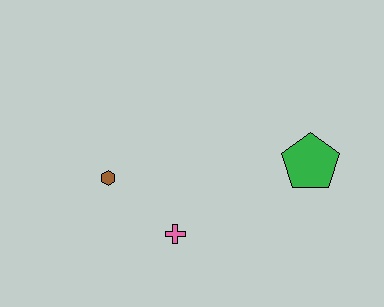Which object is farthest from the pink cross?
The green pentagon is farthest from the pink cross.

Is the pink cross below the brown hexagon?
Yes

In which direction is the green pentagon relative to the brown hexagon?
The green pentagon is to the right of the brown hexagon.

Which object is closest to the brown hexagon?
The pink cross is closest to the brown hexagon.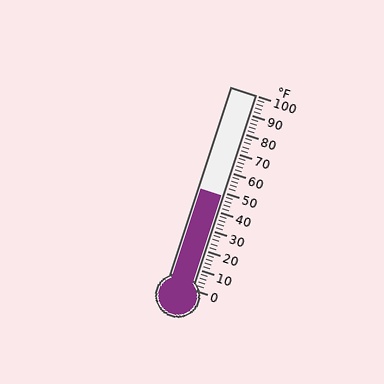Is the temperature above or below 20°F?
The temperature is above 20°F.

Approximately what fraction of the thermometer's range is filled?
The thermometer is filled to approximately 50% of its range.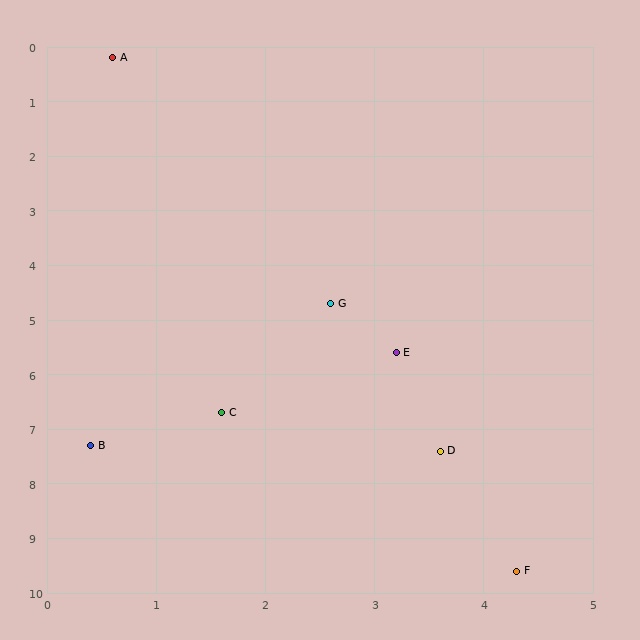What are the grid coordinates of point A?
Point A is at approximately (0.6, 0.2).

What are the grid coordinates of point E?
Point E is at approximately (3.2, 5.6).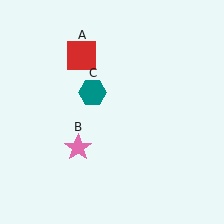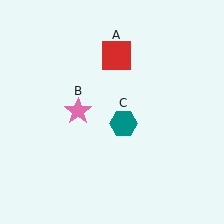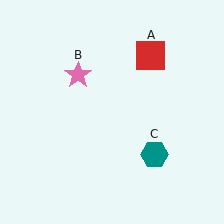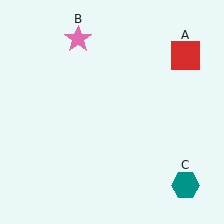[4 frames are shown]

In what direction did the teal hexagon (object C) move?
The teal hexagon (object C) moved down and to the right.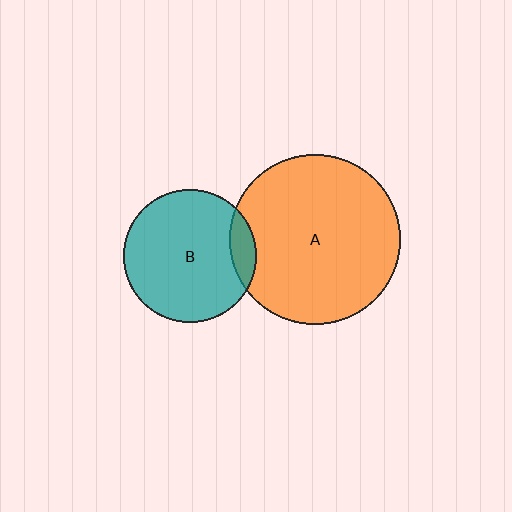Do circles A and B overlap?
Yes.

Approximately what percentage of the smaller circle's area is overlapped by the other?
Approximately 10%.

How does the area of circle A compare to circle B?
Approximately 1.6 times.